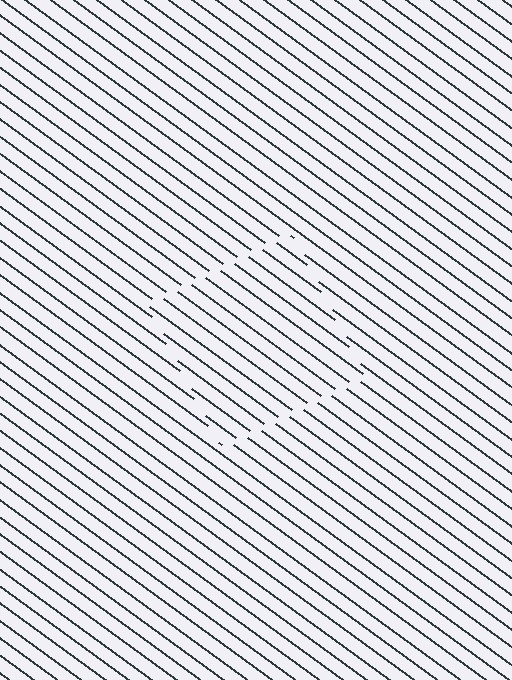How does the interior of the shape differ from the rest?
The interior of the shape contains the same grating, shifted by half a period — the contour is defined by the phase discontinuity where line-ends from the inner and outer gratings abut.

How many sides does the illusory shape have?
4 sides — the line-ends trace a square.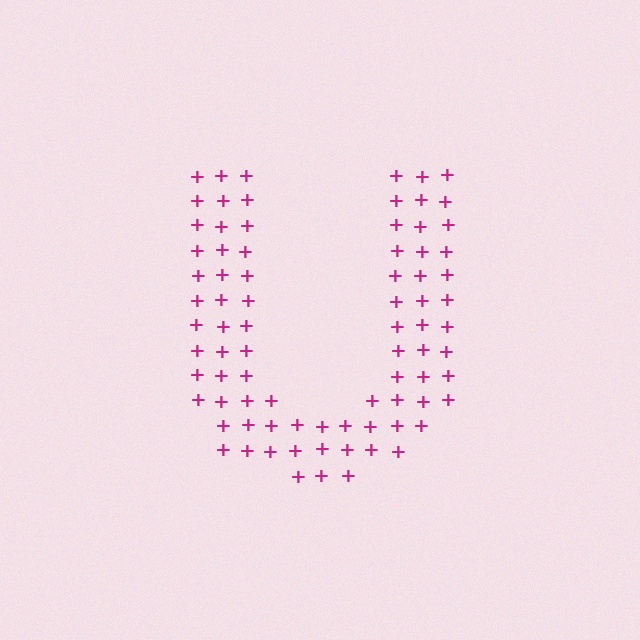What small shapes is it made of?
It is made of small plus signs.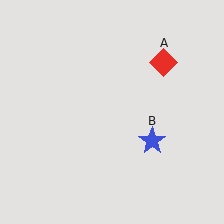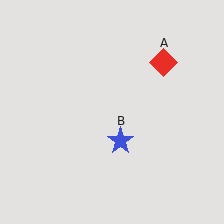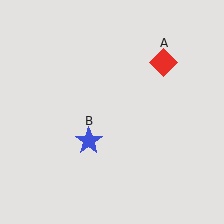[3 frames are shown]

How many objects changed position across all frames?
1 object changed position: blue star (object B).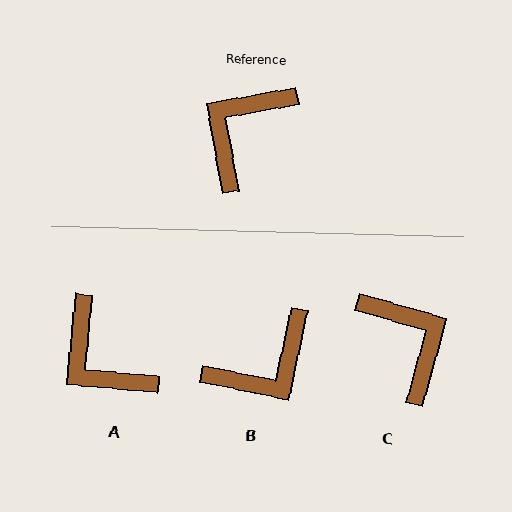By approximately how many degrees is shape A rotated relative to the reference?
Approximately 75 degrees counter-clockwise.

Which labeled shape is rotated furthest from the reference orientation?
B, about 158 degrees away.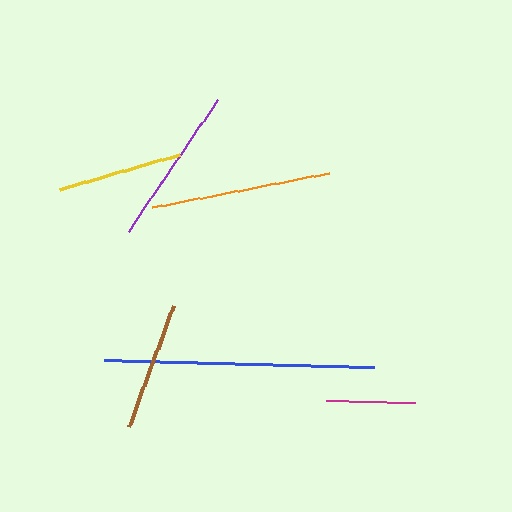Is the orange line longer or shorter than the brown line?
The orange line is longer than the brown line.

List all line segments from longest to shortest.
From longest to shortest: blue, orange, purple, brown, yellow, magenta.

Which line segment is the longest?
The blue line is the longest at approximately 270 pixels.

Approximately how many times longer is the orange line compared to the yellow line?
The orange line is approximately 1.4 times the length of the yellow line.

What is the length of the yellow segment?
The yellow segment is approximately 125 pixels long.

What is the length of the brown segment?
The brown segment is approximately 130 pixels long.